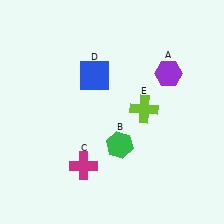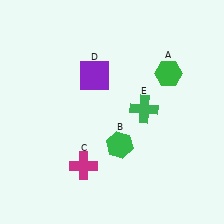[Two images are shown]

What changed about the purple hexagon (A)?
In Image 1, A is purple. In Image 2, it changed to green.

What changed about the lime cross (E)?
In Image 1, E is lime. In Image 2, it changed to green.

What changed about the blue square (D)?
In Image 1, D is blue. In Image 2, it changed to purple.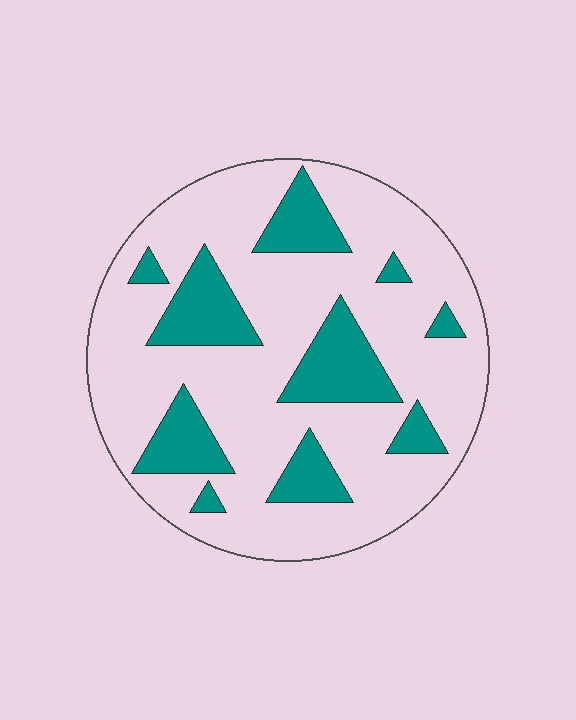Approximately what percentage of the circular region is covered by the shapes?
Approximately 25%.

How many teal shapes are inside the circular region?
10.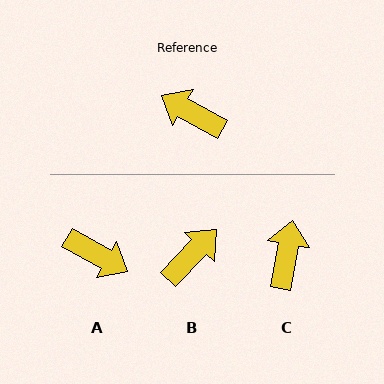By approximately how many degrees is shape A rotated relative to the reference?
Approximately 180 degrees counter-clockwise.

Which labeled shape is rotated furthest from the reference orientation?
A, about 180 degrees away.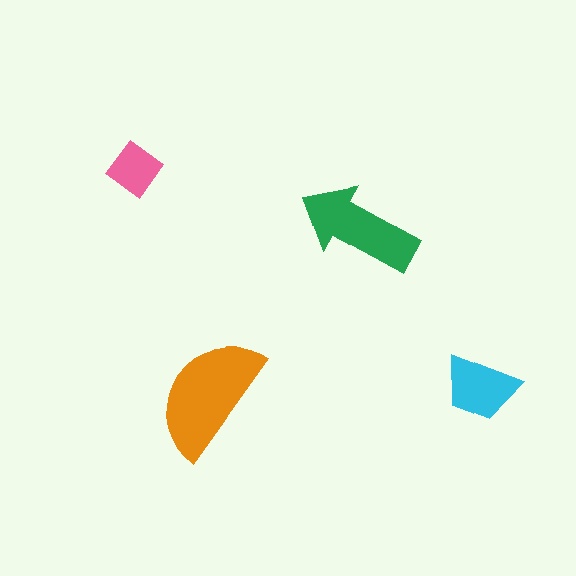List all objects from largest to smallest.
The orange semicircle, the green arrow, the cyan trapezoid, the pink diamond.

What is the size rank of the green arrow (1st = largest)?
2nd.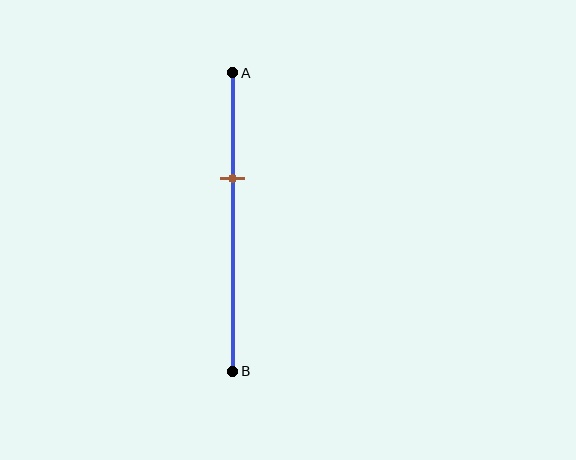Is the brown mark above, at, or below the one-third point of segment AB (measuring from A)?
The brown mark is approximately at the one-third point of segment AB.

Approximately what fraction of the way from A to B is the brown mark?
The brown mark is approximately 35% of the way from A to B.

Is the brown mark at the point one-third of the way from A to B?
Yes, the mark is approximately at the one-third point.